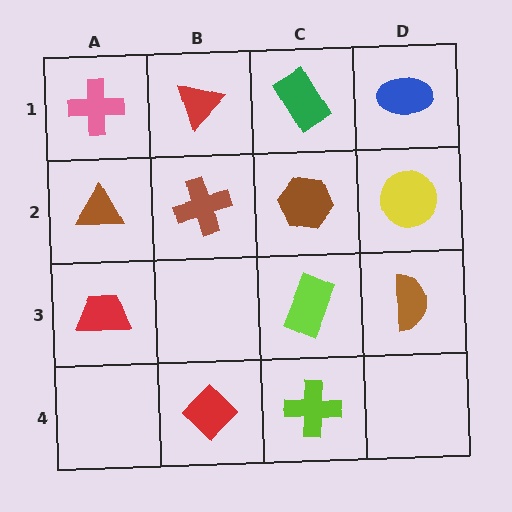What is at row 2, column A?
A brown triangle.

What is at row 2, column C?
A brown hexagon.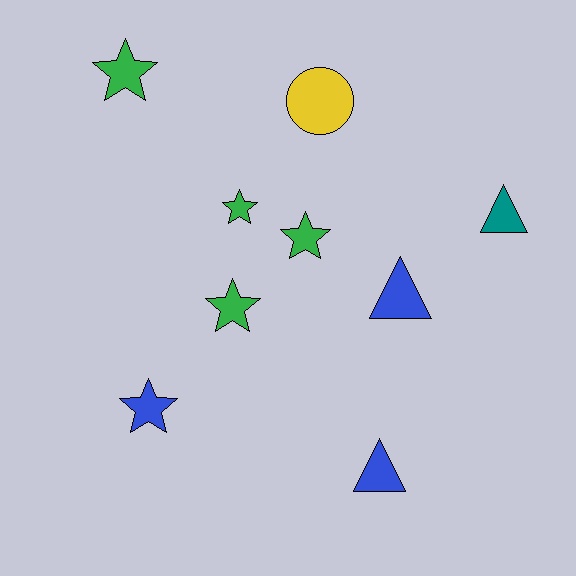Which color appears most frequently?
Green, with 4 objects.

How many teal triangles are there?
There is 1 teal triangle.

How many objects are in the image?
There are 9 objects.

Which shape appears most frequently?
Star, with 5 objects.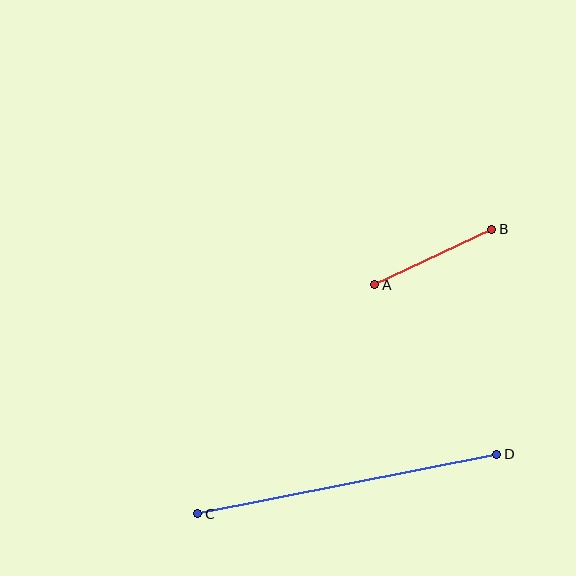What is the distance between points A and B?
The distance is approximately 129 pixels.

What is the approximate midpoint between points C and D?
The midpoint is at approximately (347, 484) pixels.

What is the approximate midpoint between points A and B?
The midpoint is at approximately (433, 257) pixels.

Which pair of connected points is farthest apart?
Points C and D are farthest apart.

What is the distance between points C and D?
The distance is approximately 305 pixels.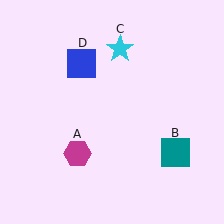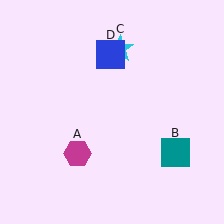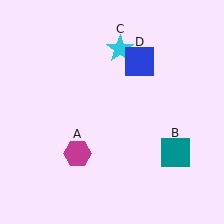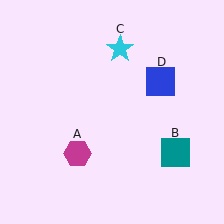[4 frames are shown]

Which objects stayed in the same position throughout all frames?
Magenta hexagon (object A) and teal square (object B) and cyan star (object C) remained stationary.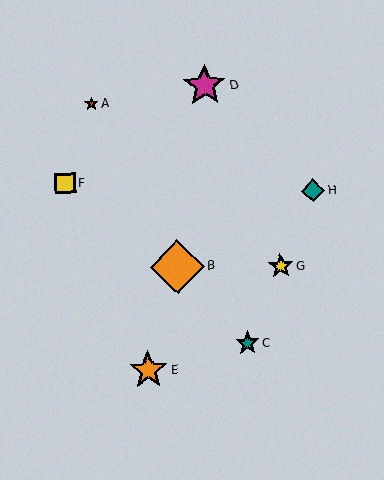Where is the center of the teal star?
The center of the teal star is at (248, 343).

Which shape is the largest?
The orange diamond (labeled B) is the largest.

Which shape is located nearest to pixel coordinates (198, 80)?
The magenta star (labeled D) at (205, 85) is nearest to that location.